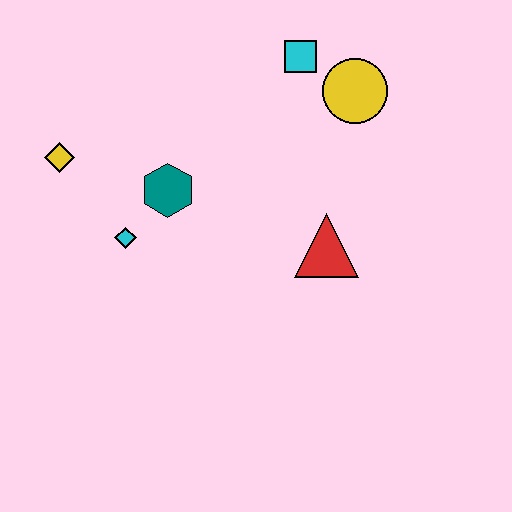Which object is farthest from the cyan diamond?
The yellow circle is farthest from the cyan diamond.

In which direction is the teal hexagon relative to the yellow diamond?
The teal hexagon is to the right of the yellow diamond.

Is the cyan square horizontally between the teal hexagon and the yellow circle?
Yes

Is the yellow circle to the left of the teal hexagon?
No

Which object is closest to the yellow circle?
The cyan square is closest to the yellow circle.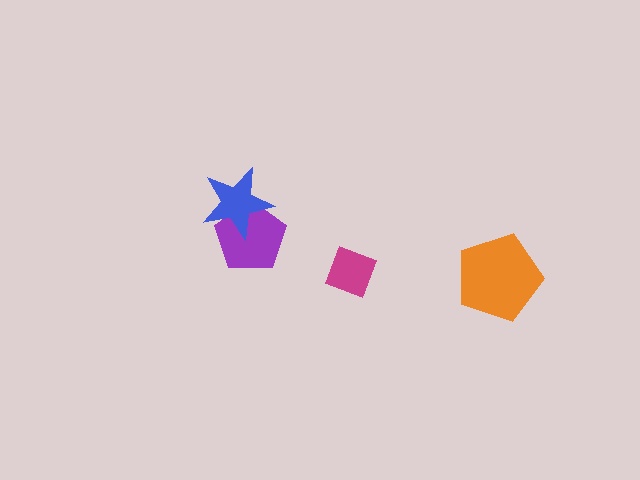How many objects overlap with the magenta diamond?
0 objects overlap with the magenta diamond.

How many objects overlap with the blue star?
1 object overlaps with the blue star.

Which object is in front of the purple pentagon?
The blue star is in front of the purple pentagon.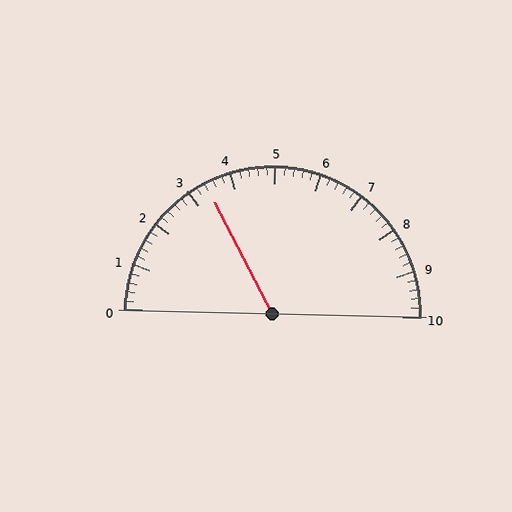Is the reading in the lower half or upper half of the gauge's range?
The reading is in the lower half of the range (0 to 10).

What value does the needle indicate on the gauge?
The needle indicates approximately 3.4.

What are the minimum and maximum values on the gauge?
The gauge ranges from 0 to 10.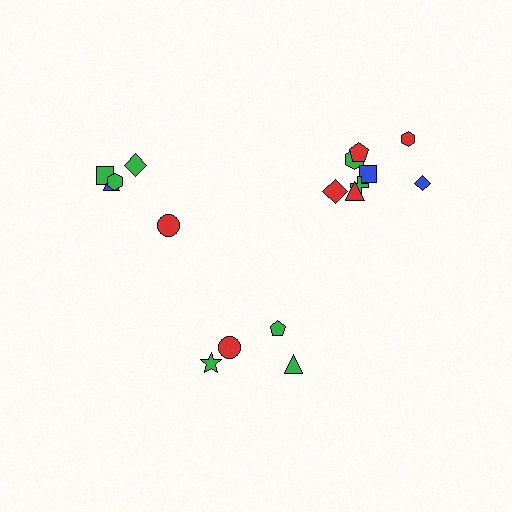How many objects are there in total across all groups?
There are 17 objects.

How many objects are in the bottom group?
There are 4 objects.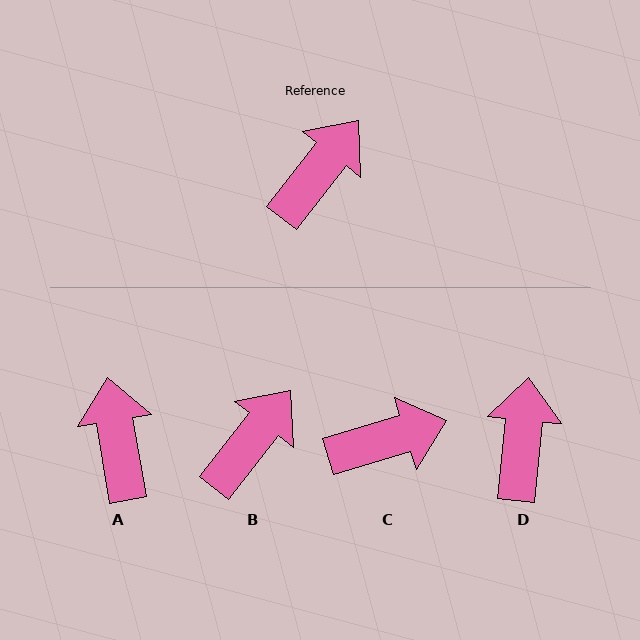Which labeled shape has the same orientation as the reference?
B.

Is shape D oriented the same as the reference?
No, it is off by about 33 degrees.